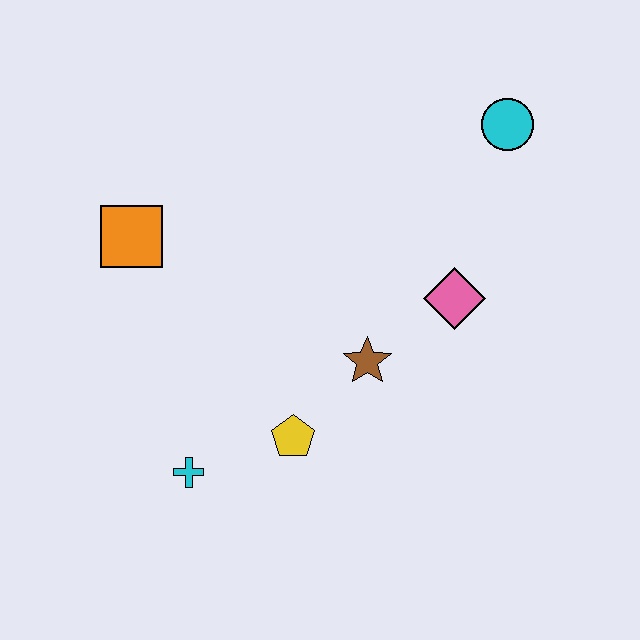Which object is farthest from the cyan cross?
The cyan circle is farthest from the cyan cross.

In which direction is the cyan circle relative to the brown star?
The cyan circle is above the brown star.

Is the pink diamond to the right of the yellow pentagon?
Yes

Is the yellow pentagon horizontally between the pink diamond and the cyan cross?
Yes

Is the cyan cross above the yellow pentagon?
No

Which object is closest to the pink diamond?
The brown star is closest to the pink diamond.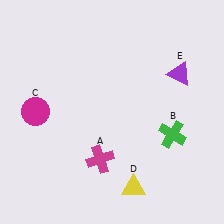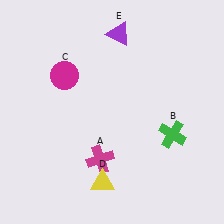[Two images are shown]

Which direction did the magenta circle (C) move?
The magenta circle (C) moved up.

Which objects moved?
The objects that moved are: the magenta circle (C), the yellow triangle (D), the purple triangle (E).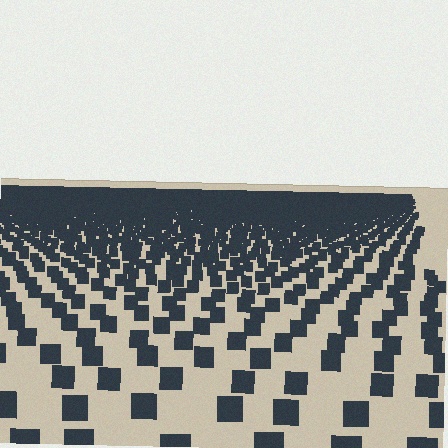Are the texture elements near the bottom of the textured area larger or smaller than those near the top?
Larger. Near the bottom, elements are closer to the viewer and appear at a bigger on-screen size.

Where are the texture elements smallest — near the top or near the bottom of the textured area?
Near the top.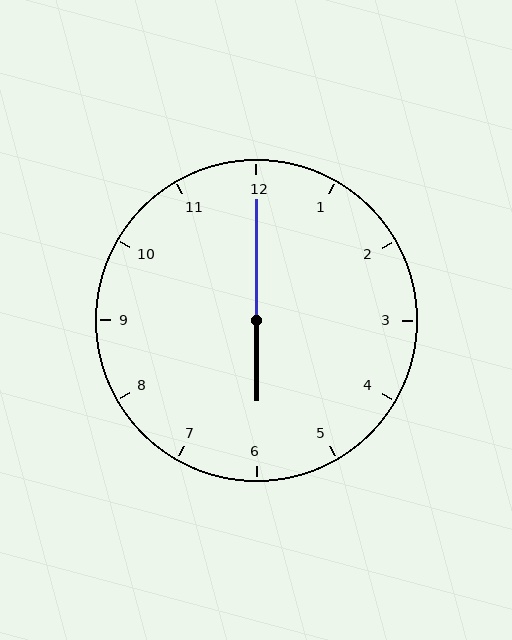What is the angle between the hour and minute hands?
Approximately 180 degrees.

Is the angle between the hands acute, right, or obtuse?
It is obtuse.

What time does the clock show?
6:00.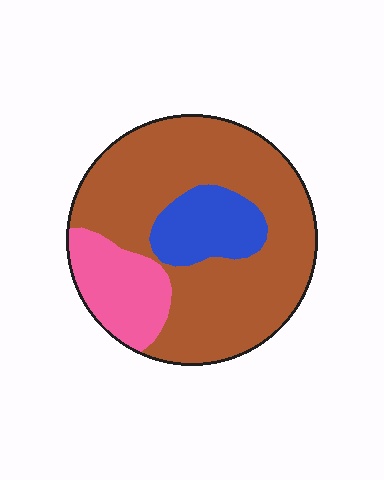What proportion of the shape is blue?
Blue takes up less than a sixth of the shape.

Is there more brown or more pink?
Brown.